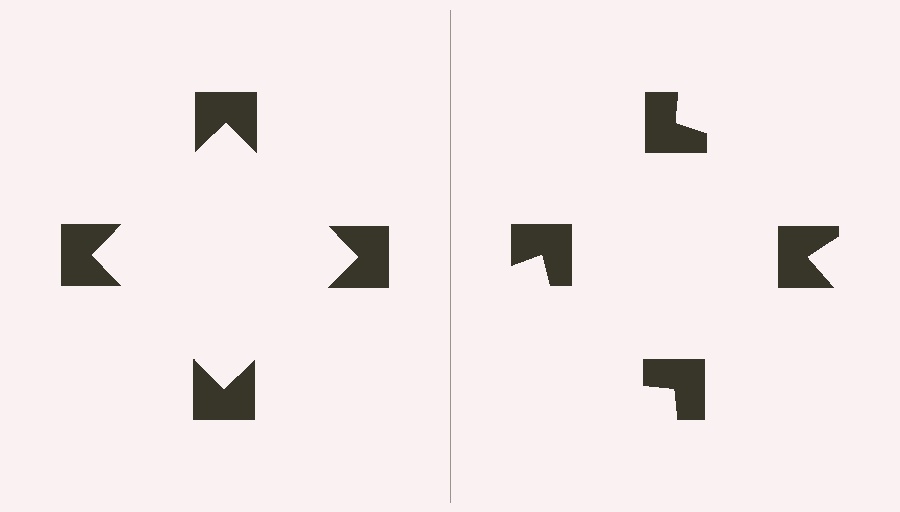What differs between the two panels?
The notched squares are positioned identically on both sides; only the wedge orientations differ. On the left they align to a square; on the right they are misaligned.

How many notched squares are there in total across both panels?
8 — 4 on each side.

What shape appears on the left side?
An illusory square.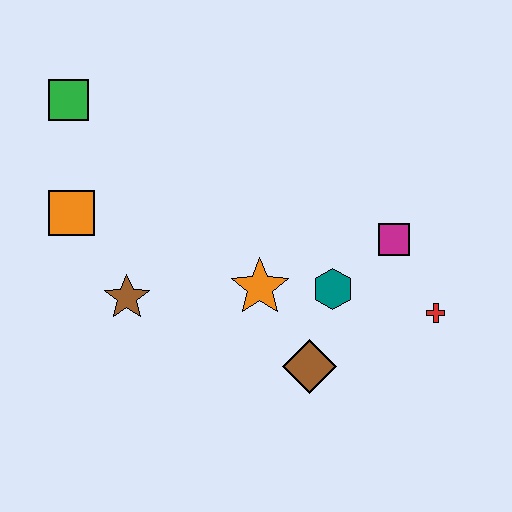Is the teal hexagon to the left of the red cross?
Yes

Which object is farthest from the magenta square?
The green square is farthest from the magenta square.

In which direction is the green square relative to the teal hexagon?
The green square is to the left of the teal hexagon.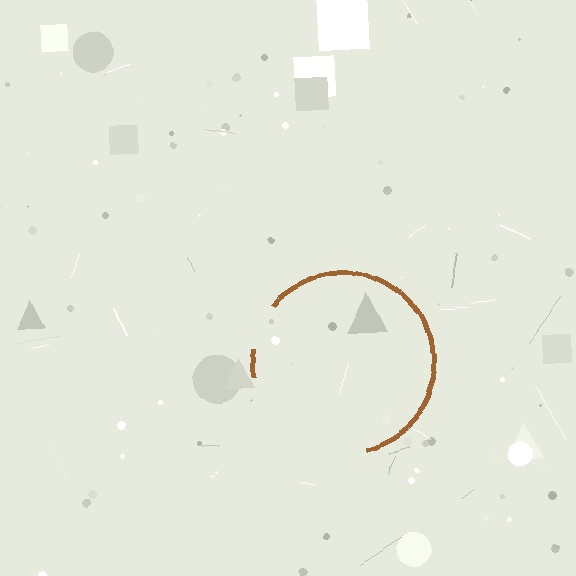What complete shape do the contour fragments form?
The contour fragments form a circle.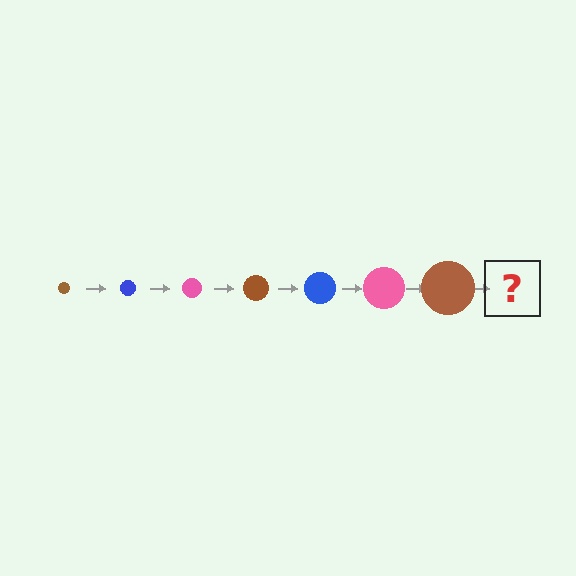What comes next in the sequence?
The next element should be a blue circle, larger than the previous one.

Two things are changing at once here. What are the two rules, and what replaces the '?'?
The two rules are that the circle grows larger each step and the color cycles through brown, blue, and pink. The '?' should be a blue circle, larger than the previous one.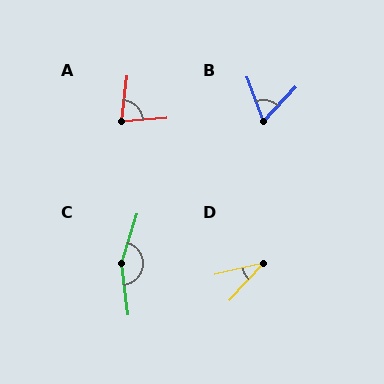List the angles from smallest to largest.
D (34°), B (64°), A (79°), C (155°).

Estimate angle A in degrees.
Approximately 79 degrees.